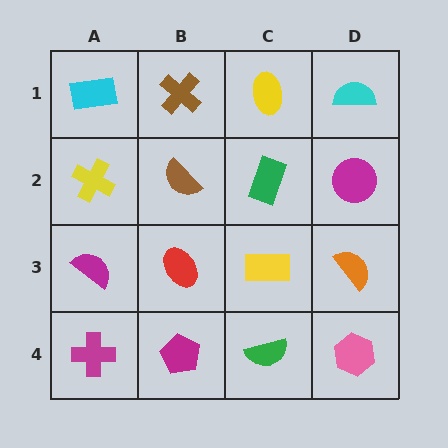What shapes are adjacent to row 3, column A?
A yellow cross (row 2, column A), a magenta cross (row 4, column A), a red ellipse (row 3, column B).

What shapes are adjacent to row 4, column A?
A magenta semicircle (row 3, column A), a magenta pentagon (row 4, column B).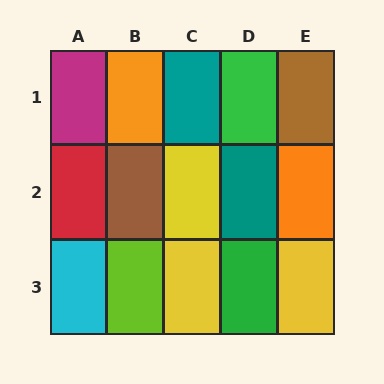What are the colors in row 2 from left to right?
Red, brown, yellow, teal, orange.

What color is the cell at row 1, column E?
Brown.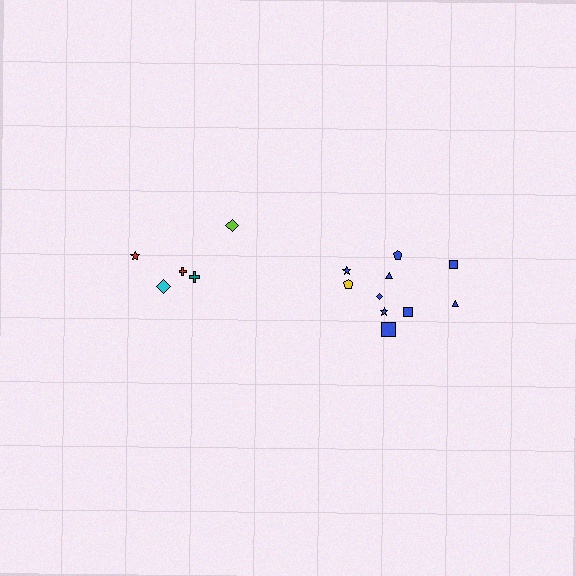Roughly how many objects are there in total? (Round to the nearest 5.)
Roughly 15 objects in total.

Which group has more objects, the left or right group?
The right group.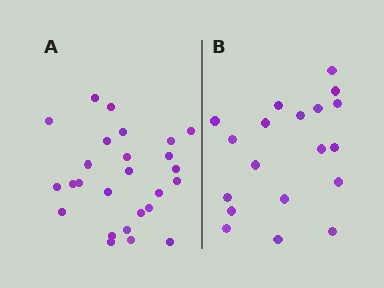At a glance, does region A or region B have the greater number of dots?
Region A (the left region) has more dots.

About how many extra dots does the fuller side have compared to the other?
Region A has roughly 8 or so more dots than region B.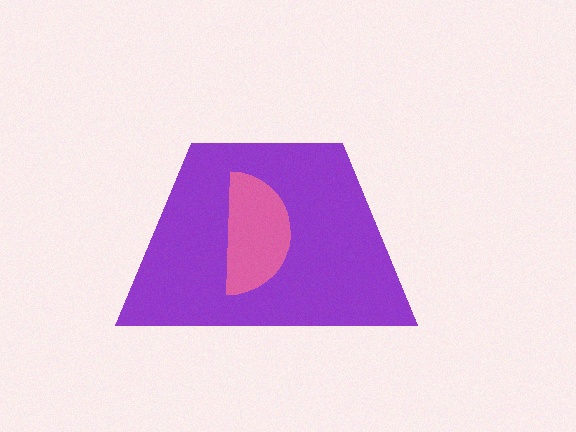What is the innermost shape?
The pink semicircle.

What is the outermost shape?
The purple trapezoid.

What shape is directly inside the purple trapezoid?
The pink semicircle.